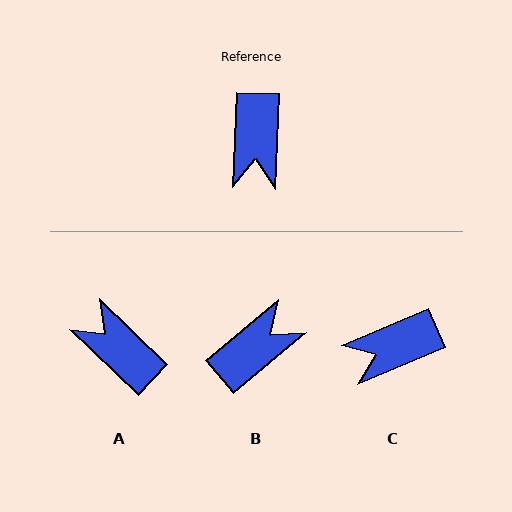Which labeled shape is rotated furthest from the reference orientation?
A, about 132 degrees away.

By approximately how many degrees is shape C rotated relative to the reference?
Approximately 65 degrees clockwise.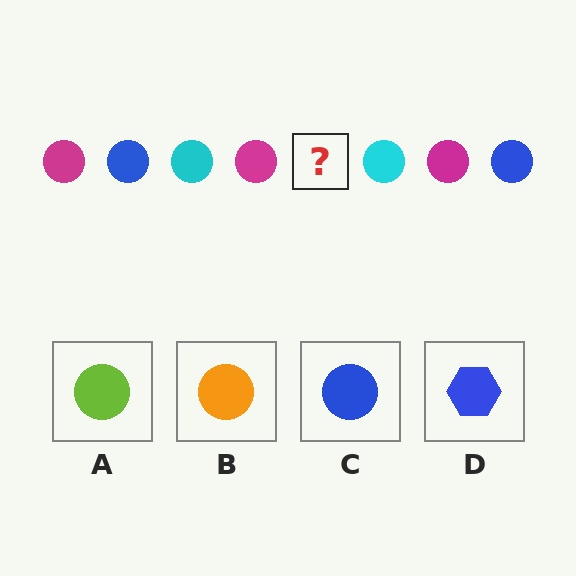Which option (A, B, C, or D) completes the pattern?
C.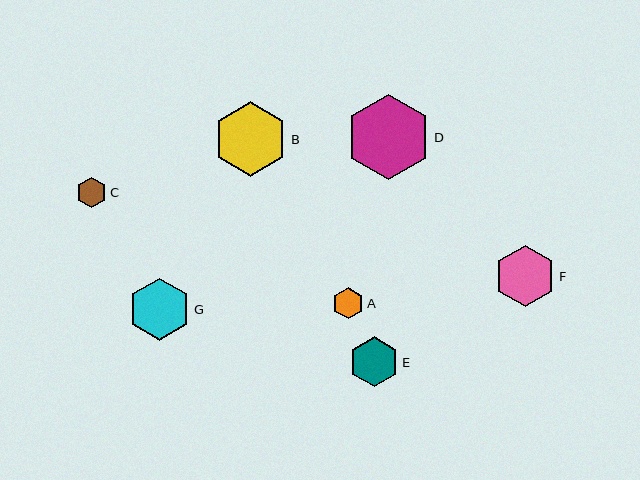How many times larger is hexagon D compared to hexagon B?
Hexagon D is approximately 1.1 times the size of hexagon B.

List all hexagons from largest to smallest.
From largest to smallest: D, B, G, F, E, A, C.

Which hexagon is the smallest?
Hexagon C is the smallest with a size of approximately 30 pixels.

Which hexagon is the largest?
Hexagon D is the largest with a size of approximately 85 pixels.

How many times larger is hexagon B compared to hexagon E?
Hexagon B is approximately 1.5 times the size of hexagon E.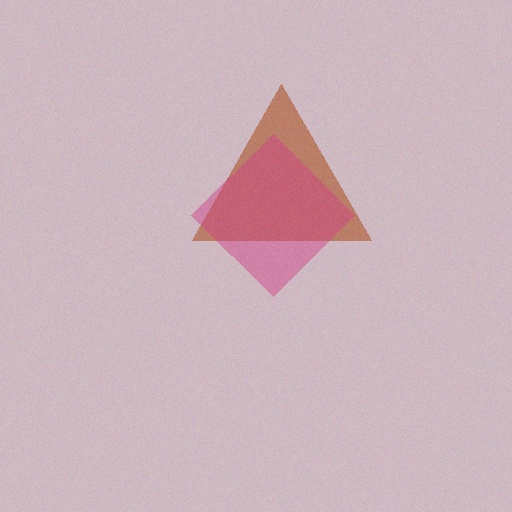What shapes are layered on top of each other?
The layered shapes are: a brown triangle, a magenta diamond.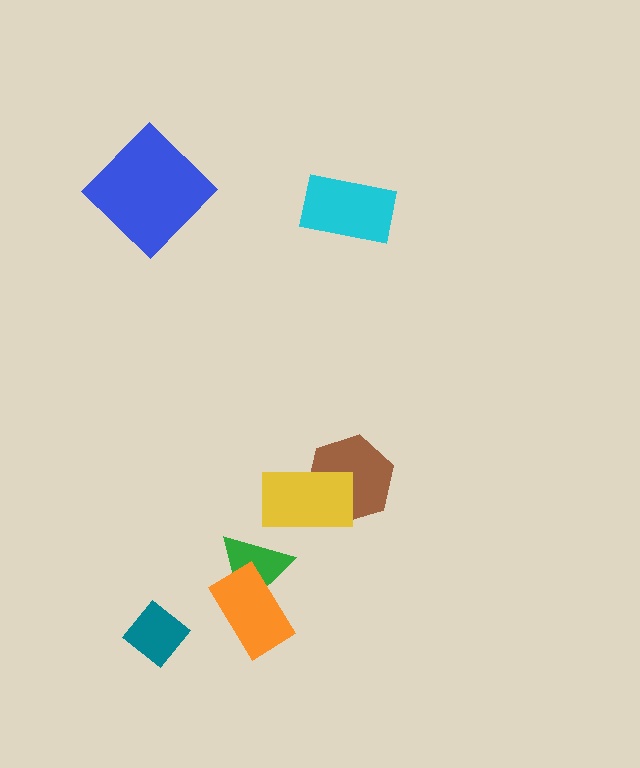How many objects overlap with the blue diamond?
0 objects overlap with the blue diamond.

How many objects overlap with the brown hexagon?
1 object overlaps with the brown hexagon.